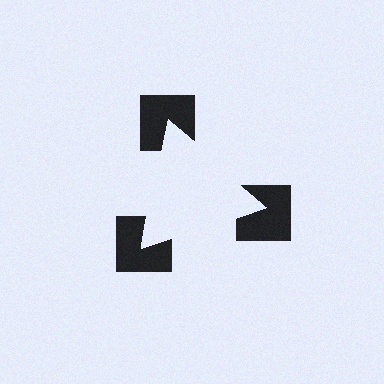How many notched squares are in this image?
There are 3 — one at each vertex of the illusory triangle.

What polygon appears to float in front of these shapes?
An illusory triangle — its edges are inferred from the aligned wedge cuts in the notched squares, not physically drawn.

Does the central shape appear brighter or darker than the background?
It typically appears slightly brighter than the background, even though no actual brightness change is drawn.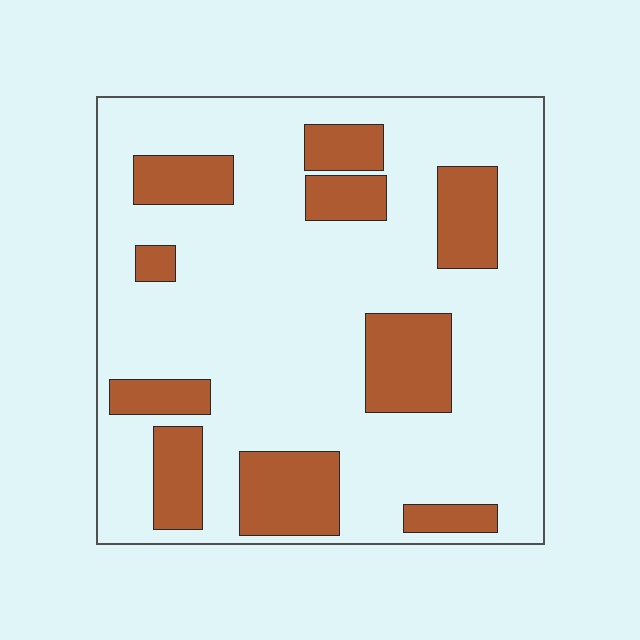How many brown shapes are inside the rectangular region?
10.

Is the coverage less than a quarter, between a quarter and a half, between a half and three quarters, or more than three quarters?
Less than a quarter.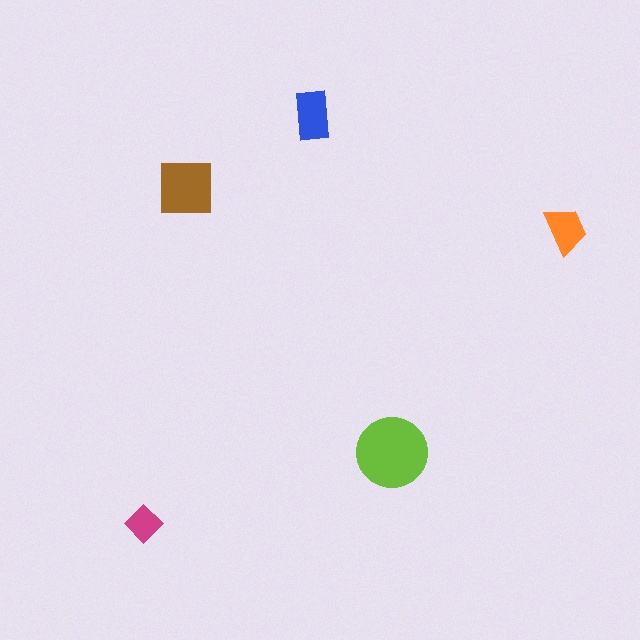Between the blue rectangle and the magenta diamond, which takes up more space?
The blue rectangle.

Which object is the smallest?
The magenta diamond.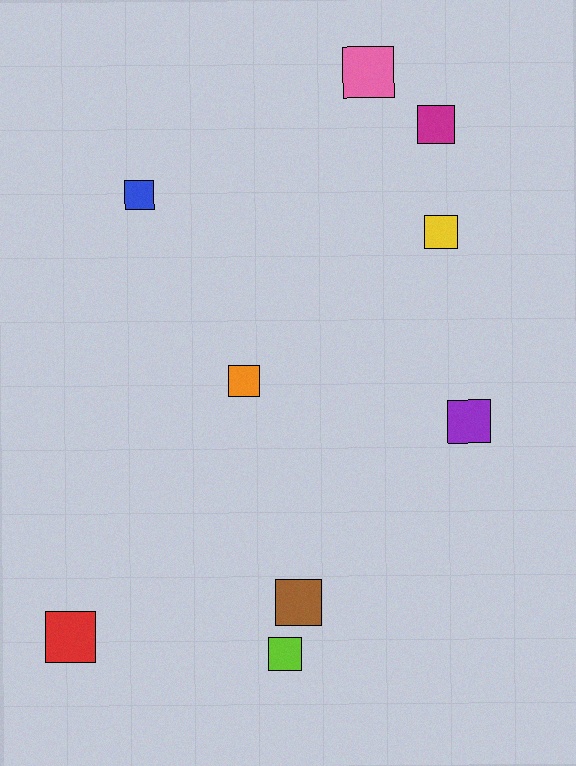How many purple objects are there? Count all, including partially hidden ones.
There is 1 purple object.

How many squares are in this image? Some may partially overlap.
There are 9 squares.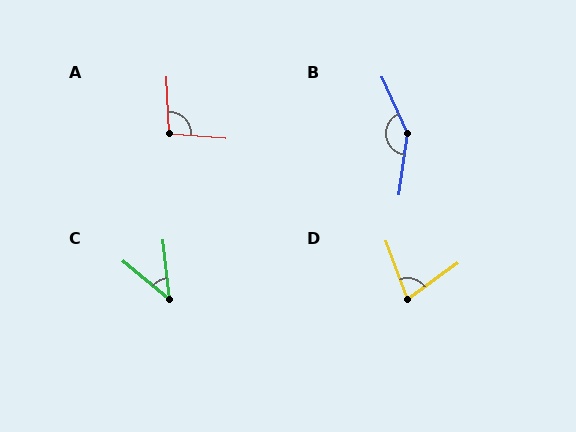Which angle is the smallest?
C, at approximately 44 degrees.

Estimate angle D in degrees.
Approximately 74 degrees.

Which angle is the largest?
B, at approximately 148 degrees.